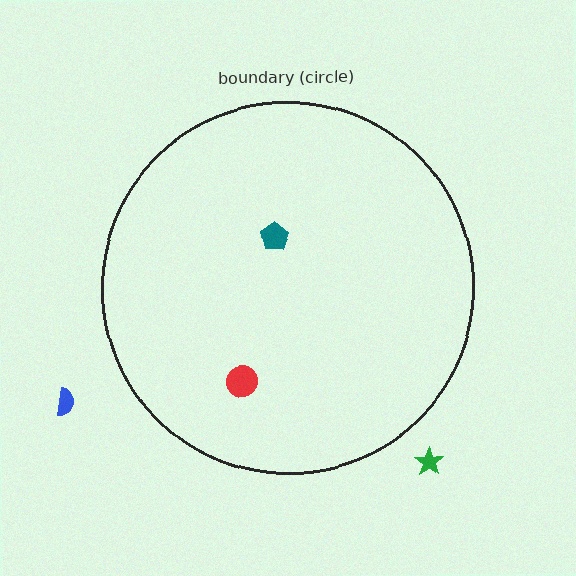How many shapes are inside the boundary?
2 inside, 2 outside.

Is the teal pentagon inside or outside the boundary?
Inside.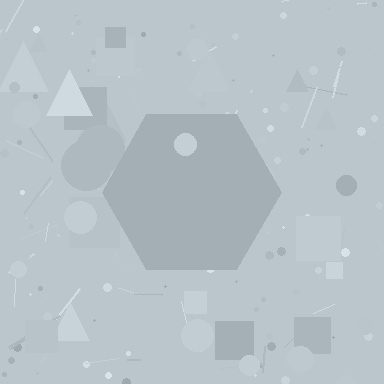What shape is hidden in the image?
A hexagon is hidden in the image.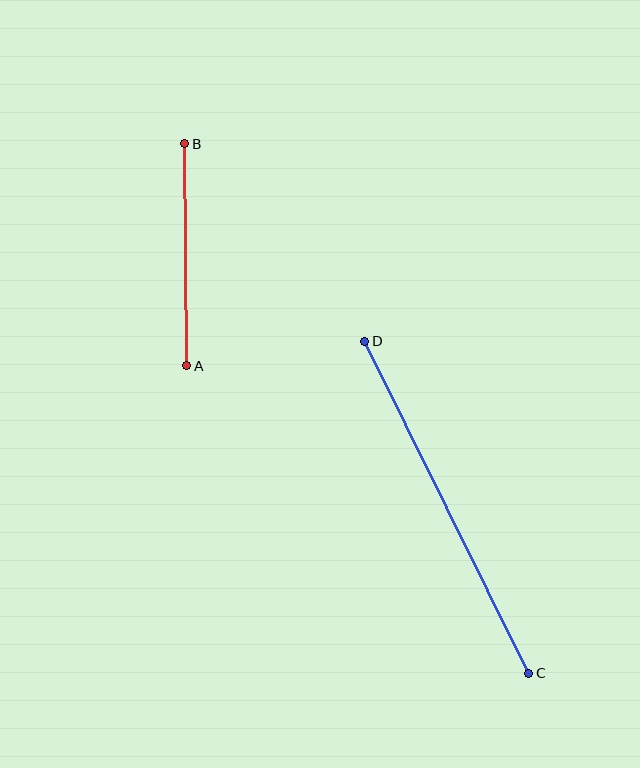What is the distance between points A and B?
The distance is approximately 222 pixels.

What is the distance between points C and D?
The distance is approximately 370 pixels.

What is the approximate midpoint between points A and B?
The midpoint is at approximately (186, 255) pixels.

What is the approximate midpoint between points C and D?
The midpoint is at approximately (447, 507) pixels.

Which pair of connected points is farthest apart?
Points C and D are farthest apart.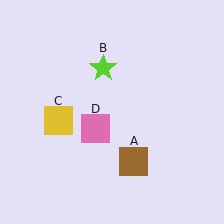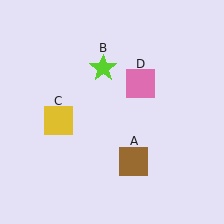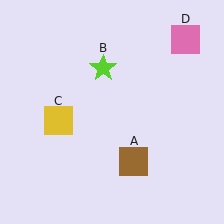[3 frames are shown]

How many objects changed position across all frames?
1 object changed position: pink square (object D).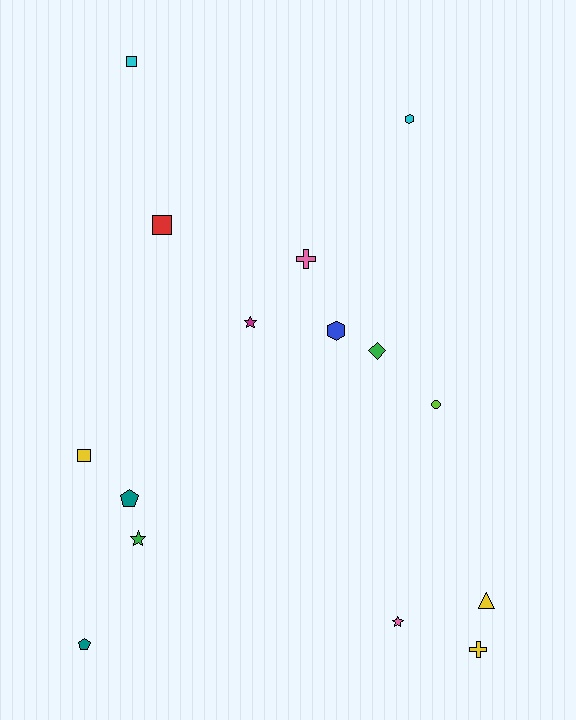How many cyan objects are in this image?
There are 2 cyan objects.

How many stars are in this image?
There are 3 stars.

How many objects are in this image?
There are 15 objects.